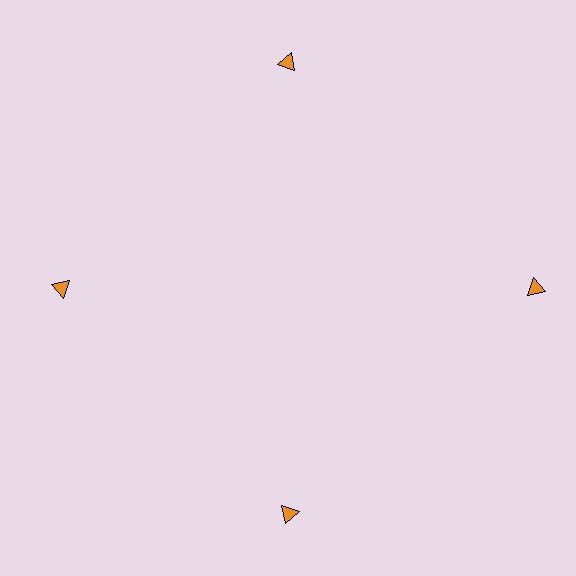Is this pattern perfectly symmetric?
No. The 4 orange triangles are arranged in a ring, but one element near the 3 o'clock position is pushed outward from the center, breaking the 4-fold rotational symmetry.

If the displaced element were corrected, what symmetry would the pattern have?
It would have 4-fold rotational symmetry — the pattern would map onto itself every 90 degrees.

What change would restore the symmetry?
The symmetry would be restored by moving it inward, back onto the ring so that all 4 triangles sit at equal angles and equal distance from the center.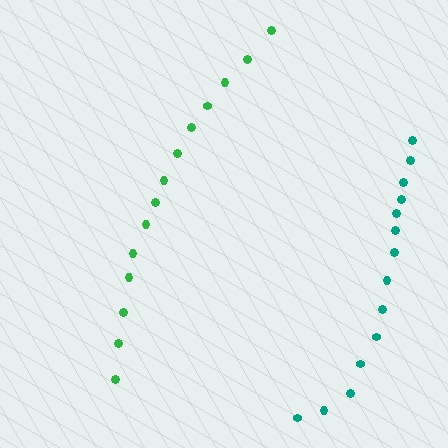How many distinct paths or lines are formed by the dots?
There are 2 distinct paths.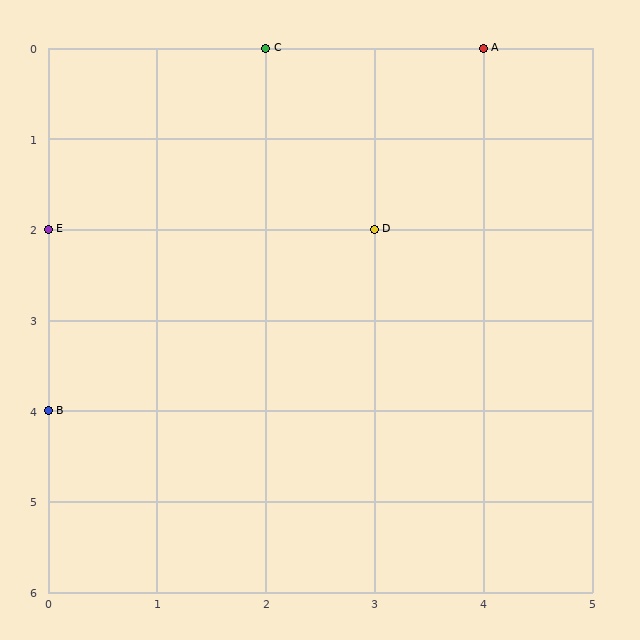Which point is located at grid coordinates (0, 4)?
Point B is at (0, 4).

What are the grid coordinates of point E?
Point E is at grid coordinates (0, 2).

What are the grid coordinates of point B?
Point B is at grid coordinates (0, 4).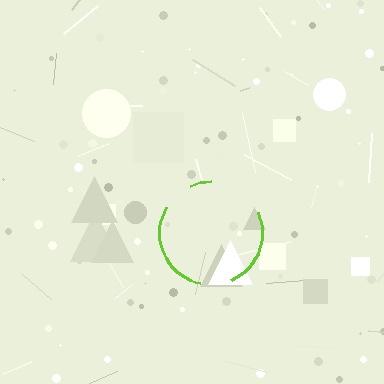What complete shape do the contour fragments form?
The contour fragments form a circle.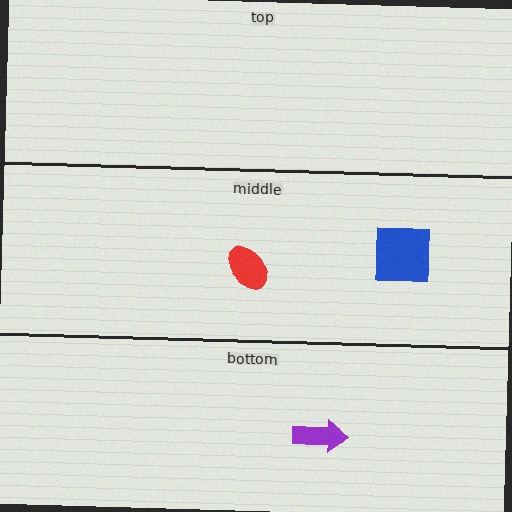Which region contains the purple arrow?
The bottom region.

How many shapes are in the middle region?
2.